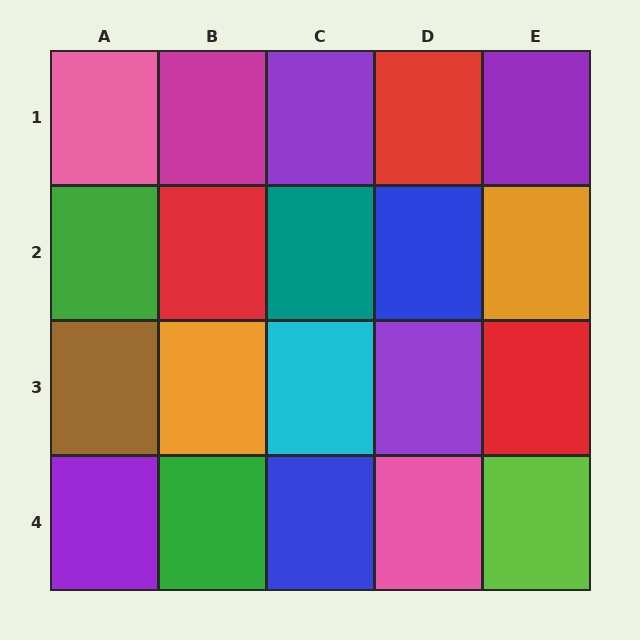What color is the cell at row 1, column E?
Purple.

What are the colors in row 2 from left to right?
Green, red, teal, blue, orange.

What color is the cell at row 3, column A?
Brown.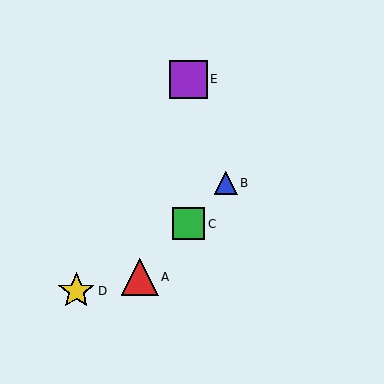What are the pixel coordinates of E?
Object E is at (188, 79).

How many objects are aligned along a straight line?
3 objects (A, B, C) are aligned along a straight line.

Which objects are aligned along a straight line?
Objects A, B, C are aligned along a straight line.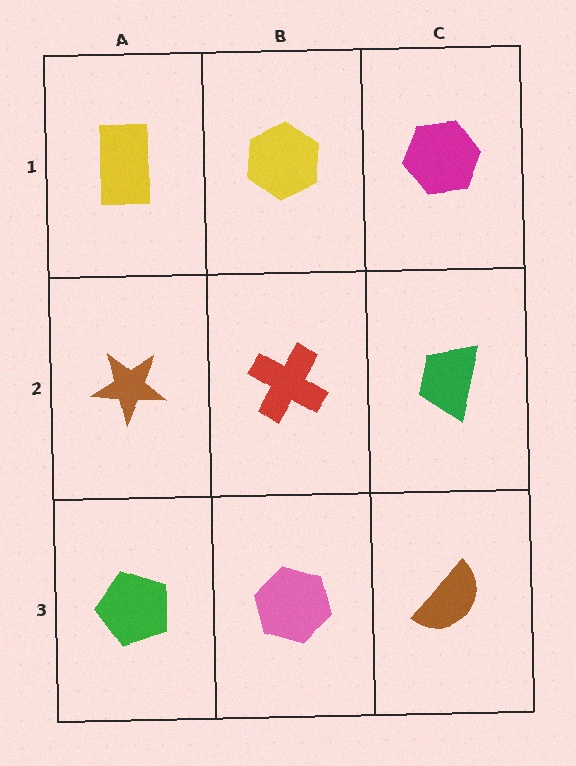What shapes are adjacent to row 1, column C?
A green trapezoid (row 2, column C), a yellow hexagon (row 1, column B).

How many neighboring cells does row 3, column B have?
3.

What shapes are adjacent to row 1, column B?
A red cross (row 2, column B), a yellow rectangle (row 1, column A), a magenta hexagon (row 1, column C).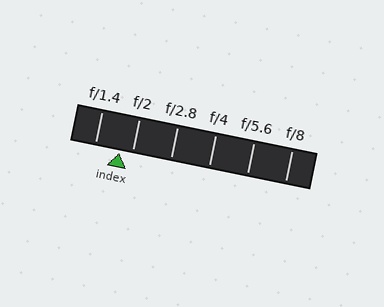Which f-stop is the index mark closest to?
The index mark is closest to f/2.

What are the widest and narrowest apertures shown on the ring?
The widest aperture shown is f/1.4 and the narrowest is f/8.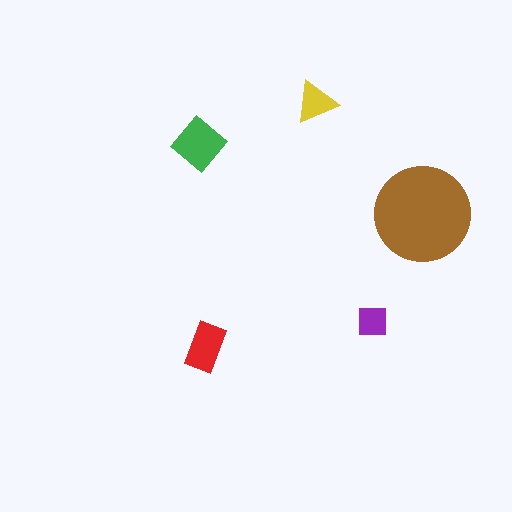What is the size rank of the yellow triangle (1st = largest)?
4th.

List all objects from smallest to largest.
The purple square, the yellow triangle, the red rectangle, the green diamond, the brown circle.